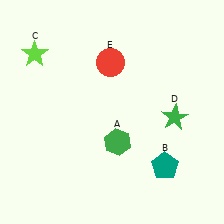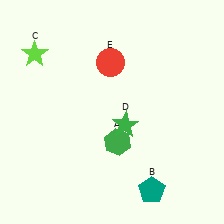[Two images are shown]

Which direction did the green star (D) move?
The green star (D) moved left.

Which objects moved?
The objects that moved are: the teal pentagon (B), the green star (D).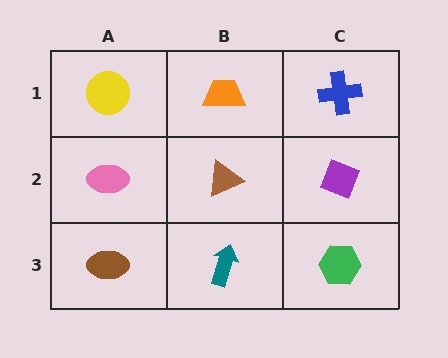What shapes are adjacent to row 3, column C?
A purple diamond (row 2, column C), a teal arrow (row 3, column B).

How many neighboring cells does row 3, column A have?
2.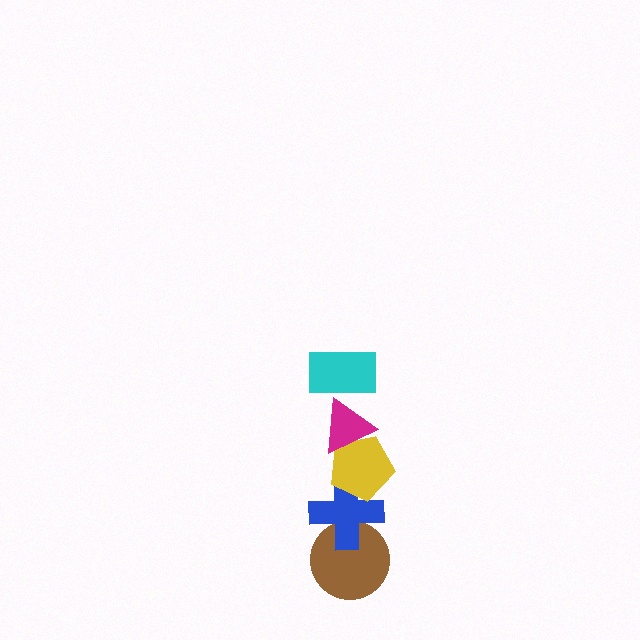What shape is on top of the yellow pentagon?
The magenta triangle is on top of the yellow pentagon.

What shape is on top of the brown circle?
The blue cross is on top of the brown circle.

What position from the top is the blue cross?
The blue cross is 4th from the top.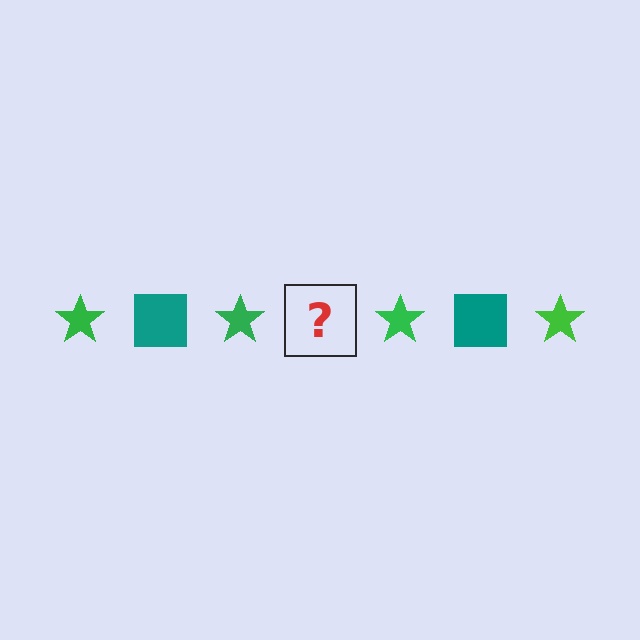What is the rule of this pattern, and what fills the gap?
The rule is that the pattern alternates between green star and teal square. The gap should be filled with a teal square.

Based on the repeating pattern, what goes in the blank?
The blank should be a teal square.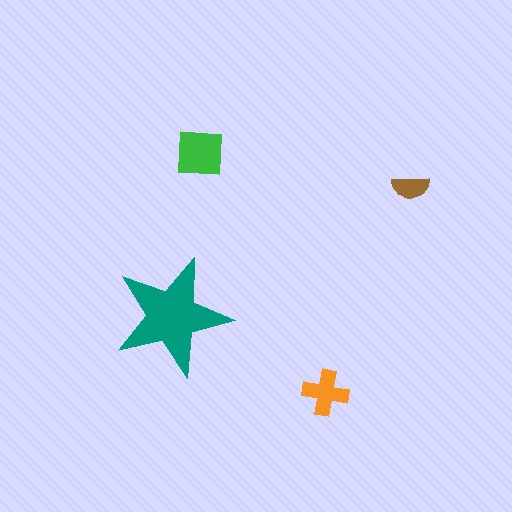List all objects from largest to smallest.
The teal star, the green square, the orange cross, the brown semicircle.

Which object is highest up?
The green square is topmost.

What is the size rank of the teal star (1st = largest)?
1st.